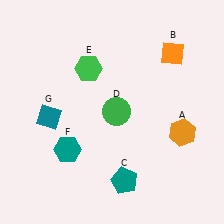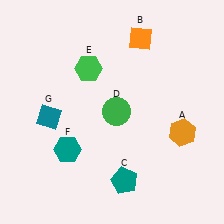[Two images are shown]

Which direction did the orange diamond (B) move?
The orange diamond (B) moved left.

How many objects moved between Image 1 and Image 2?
1 object moved between the two images.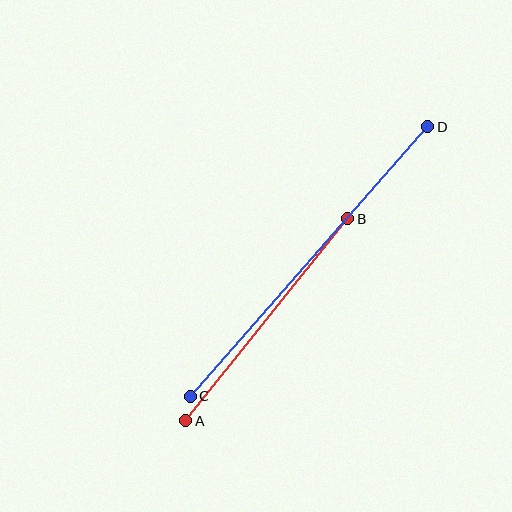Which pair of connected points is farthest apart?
Points C and D are farthest apart.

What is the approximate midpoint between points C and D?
The midpoint is at approximately (309, 262) pixels.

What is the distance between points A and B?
The distance is approximately 259 pixels.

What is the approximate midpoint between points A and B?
The midpoint is at approximately (267, 320) pixels.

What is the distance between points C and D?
The distance is approximately 359 pixels.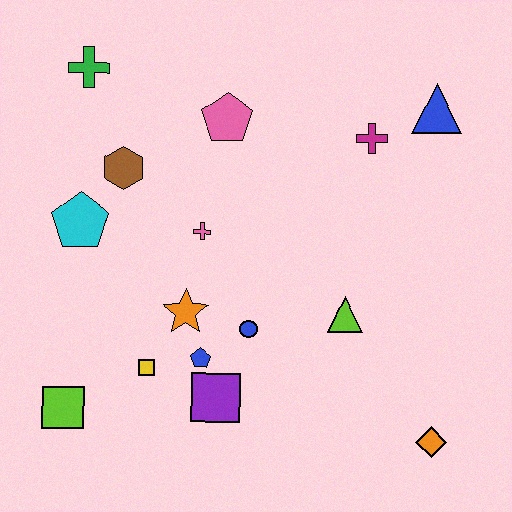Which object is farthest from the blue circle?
The green cross is farthest from the blue circle.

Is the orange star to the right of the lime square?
Yes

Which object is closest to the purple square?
The blue pentagon is closest to the purple square.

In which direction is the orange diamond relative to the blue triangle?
The orange diamond is below the blue triangle.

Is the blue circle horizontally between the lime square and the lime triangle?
Yes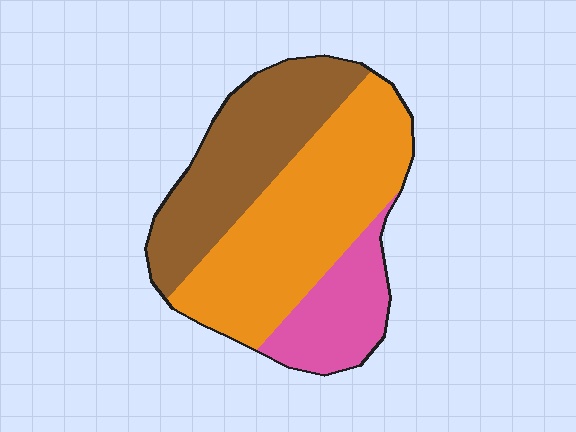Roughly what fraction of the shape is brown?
Brown covers 34% of the shape.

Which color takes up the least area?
Pink, at roughly 20%.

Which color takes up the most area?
Orange, at roughly 50%.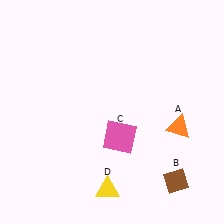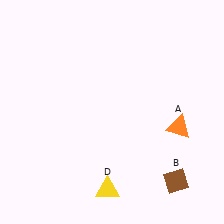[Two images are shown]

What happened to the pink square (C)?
The pink square (C) was removed in Image 2. It was in the bottom-right area of Image 1.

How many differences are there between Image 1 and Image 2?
There is 1 difference between the two images.